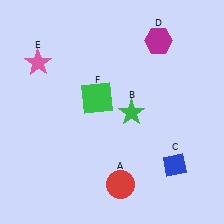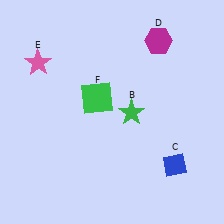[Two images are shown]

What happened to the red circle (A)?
The red circle (A) was removed in Image 2. It was in the bottom-right area of Image 1.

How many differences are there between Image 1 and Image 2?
There is 1 difference between the two images.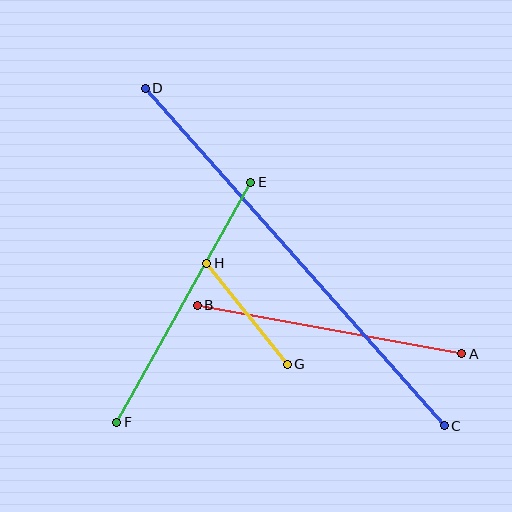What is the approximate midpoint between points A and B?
The midpoint is at approximately (329, 329) pixels.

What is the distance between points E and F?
The distance is approximately 275 pixels.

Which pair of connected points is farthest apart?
Points C and D are farthest apart.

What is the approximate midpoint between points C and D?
The midpoint is at approximately (295, 257) pixels.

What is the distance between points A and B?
The distance is approximately 269 pixels.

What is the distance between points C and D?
The distance is approximately 451 pixels.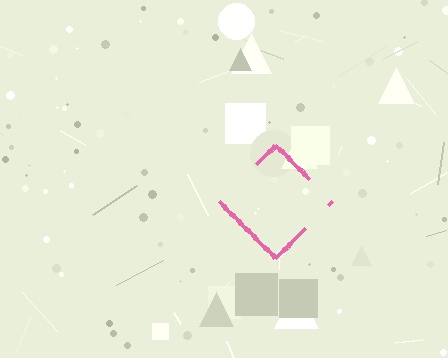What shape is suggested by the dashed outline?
The dashed outline suggests a diamond.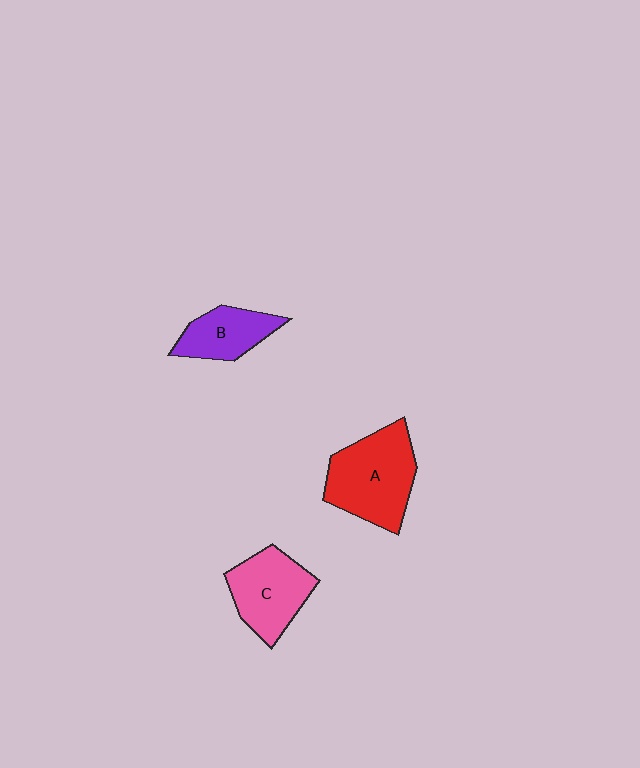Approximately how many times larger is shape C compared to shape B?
Approximately 1.4 times.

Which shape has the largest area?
Shape A (red).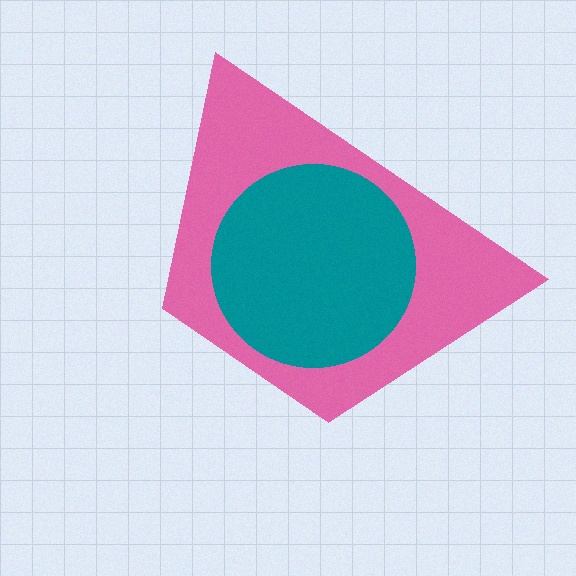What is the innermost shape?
The teal circle.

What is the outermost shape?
The pink trapezoid.